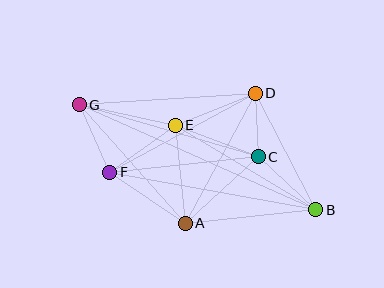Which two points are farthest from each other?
Points B and G are farthest from each other.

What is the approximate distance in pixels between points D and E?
The distance between D and E is approximately 86 pixels.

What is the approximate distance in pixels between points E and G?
The distance between E and G is approximately 98 pixels.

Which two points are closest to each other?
Points C and D are closest to each other.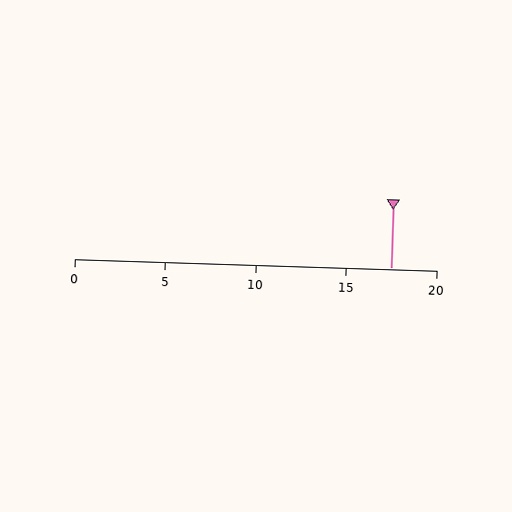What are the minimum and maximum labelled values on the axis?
The axis runs from 0 to 20.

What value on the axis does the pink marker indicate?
The marker indicates approximately 17.5.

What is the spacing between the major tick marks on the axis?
The major ticks are spaced 5 apart.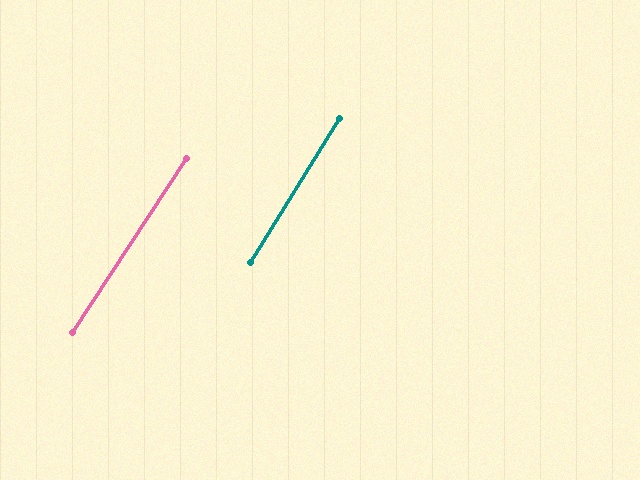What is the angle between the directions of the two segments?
Approximately 1 degree.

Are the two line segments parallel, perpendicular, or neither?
Parallel — their directions differ by only 1.4°.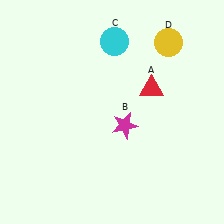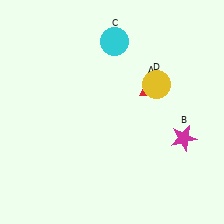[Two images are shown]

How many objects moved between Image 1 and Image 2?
2 objects moved between the two images.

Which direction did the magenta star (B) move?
The magenta star (B) moved right.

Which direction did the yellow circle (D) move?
The yellow circle (D) moved down.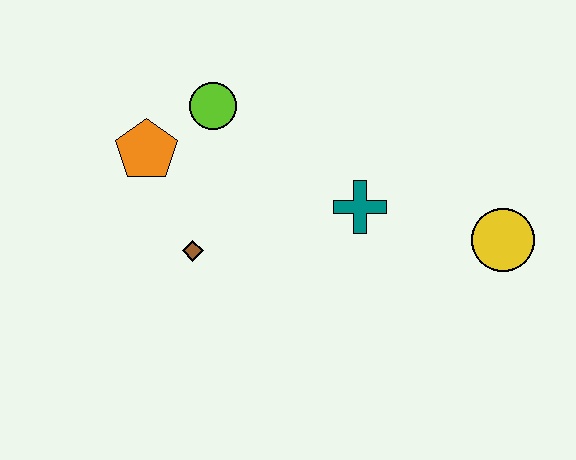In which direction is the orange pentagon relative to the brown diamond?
The orange pentagon is above the brown diamond.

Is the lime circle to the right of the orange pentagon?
Yes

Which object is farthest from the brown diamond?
The yellow circle is farthest from the brown diamond.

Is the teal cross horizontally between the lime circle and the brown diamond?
No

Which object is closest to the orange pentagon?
The lime circle is closest to the orange pentagon.